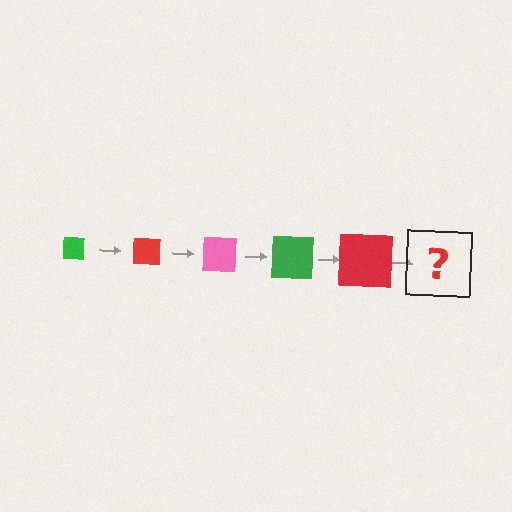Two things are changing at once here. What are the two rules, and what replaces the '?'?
The two rules are that the square grows larger each step and the color cycles through green, red, and pink. The '?' should be a pink square, larger than the previous one.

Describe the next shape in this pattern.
It should be a pink square, larger than the previous one.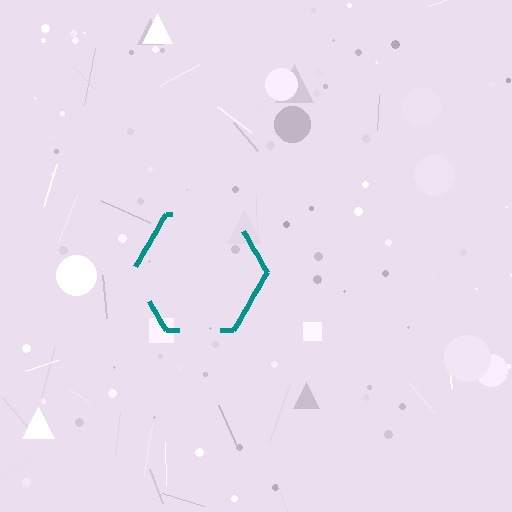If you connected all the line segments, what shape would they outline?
They would outline a hexagon.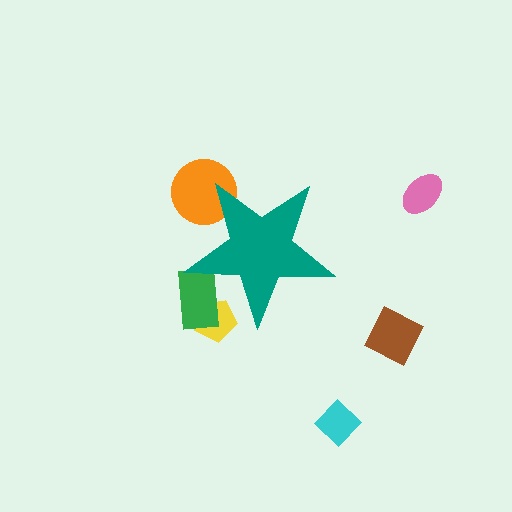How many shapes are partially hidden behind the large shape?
3 shapes are partially hidden.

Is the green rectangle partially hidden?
Yes, the green rectangle is partially hidden behind the teal star.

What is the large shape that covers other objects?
A teal star.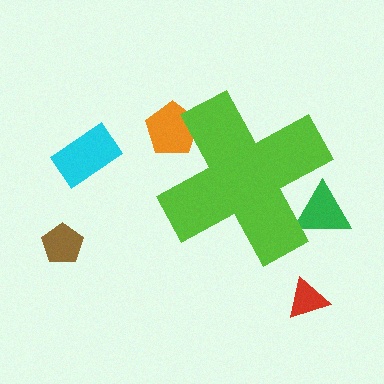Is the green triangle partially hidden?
Yes, the green triangle is partially hidden behind the lime cross.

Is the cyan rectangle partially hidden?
No, the cyan rectangle is fully visible.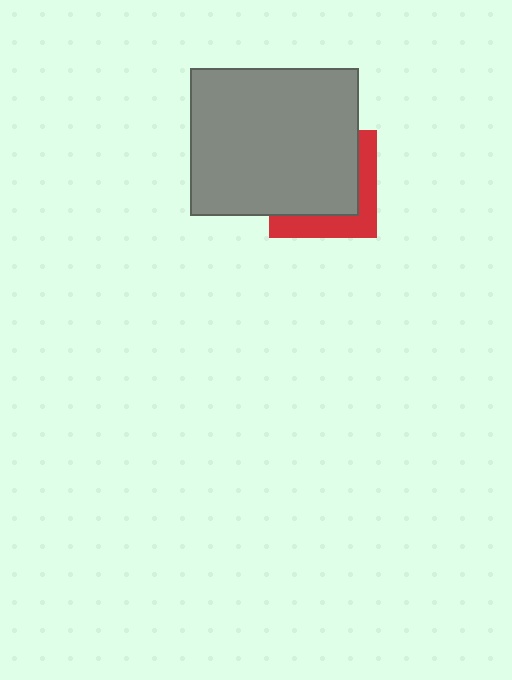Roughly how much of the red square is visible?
A small part of it is visible (roughly 34%).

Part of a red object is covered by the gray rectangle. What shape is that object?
It is a square.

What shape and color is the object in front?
The object in front is a gray rectangle.